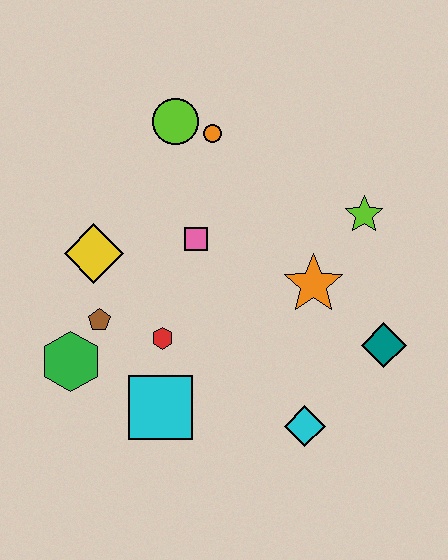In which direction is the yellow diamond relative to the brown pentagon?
The yellow diamond is above the brown pentagon.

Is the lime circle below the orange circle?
No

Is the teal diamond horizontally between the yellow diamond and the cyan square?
No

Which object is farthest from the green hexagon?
The lime star is farthest from the green hexagon.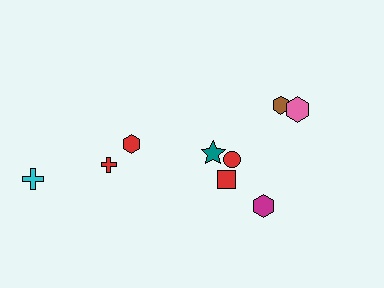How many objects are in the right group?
There are 6 objects.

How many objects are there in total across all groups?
There are 9 objects.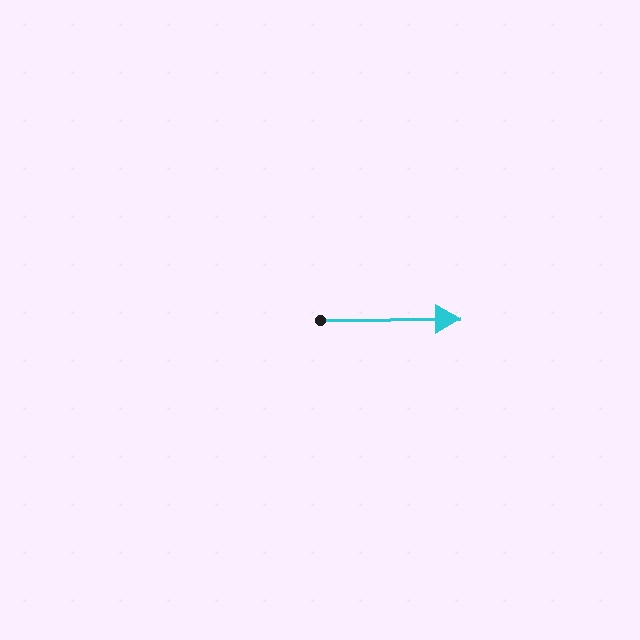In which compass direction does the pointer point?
East.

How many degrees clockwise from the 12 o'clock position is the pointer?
Approximately 89 degrees.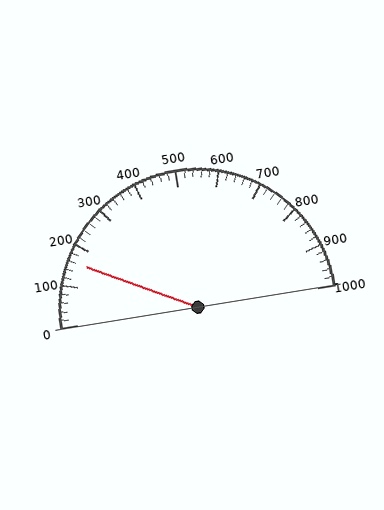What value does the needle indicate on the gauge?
The needle indicates approximately 160.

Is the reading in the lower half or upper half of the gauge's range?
The reading is in the lower half of the range (0 to 1000).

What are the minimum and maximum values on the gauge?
The gauge ranges from 0 to 1000.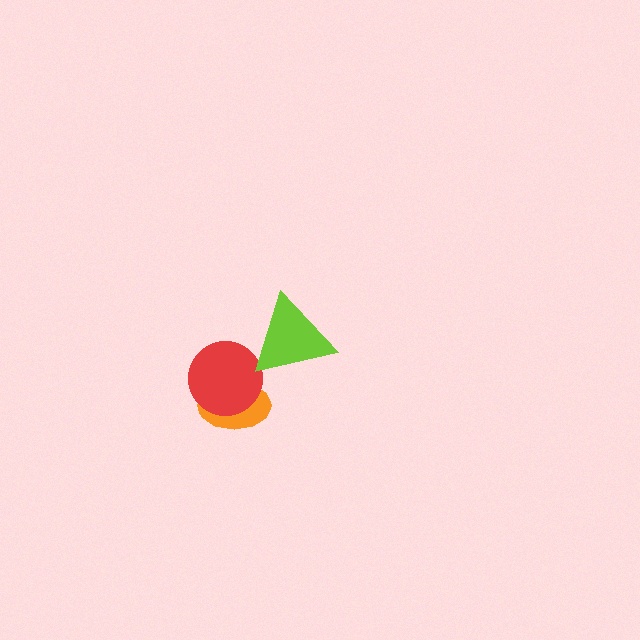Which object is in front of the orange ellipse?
The red circle is in front of the orange ellipse.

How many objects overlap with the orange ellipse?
1 object overlaps with the orange ellipse.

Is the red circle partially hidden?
No, no other shape covers it.